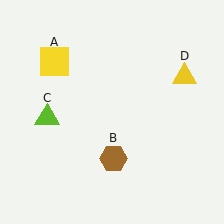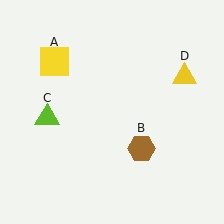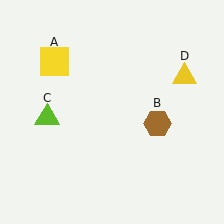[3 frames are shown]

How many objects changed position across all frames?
1 object changed position: brown hexagon (object B).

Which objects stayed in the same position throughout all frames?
Yellow square (object A) and lime triangle (object C) and yellow triangle (object D) remained stationary.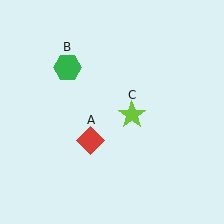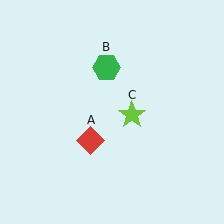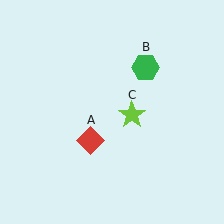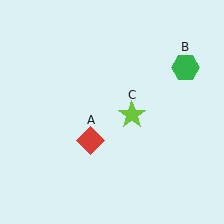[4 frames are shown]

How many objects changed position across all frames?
1 object changed position: green hexagon (object B).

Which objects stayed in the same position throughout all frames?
Red diamond (object A) and lime star (object C) remained stationary.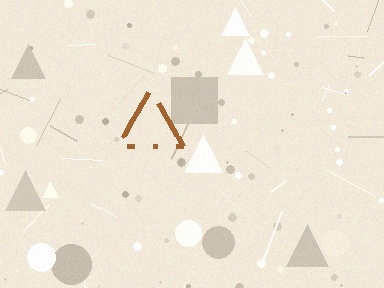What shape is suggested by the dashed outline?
The dashed outline suggests a triangle.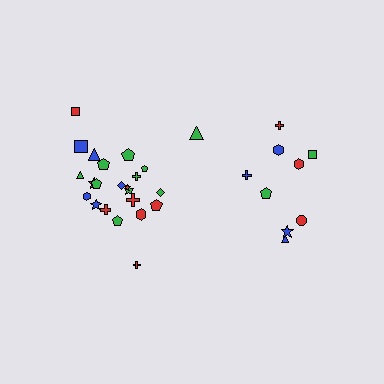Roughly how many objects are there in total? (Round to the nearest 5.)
Roughly 30 objects in total.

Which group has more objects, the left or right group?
The left group.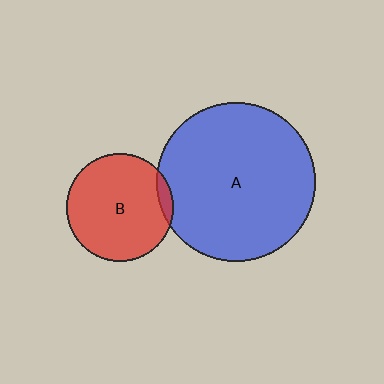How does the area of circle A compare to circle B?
Approximately 2.2 times.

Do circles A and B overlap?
Yes.